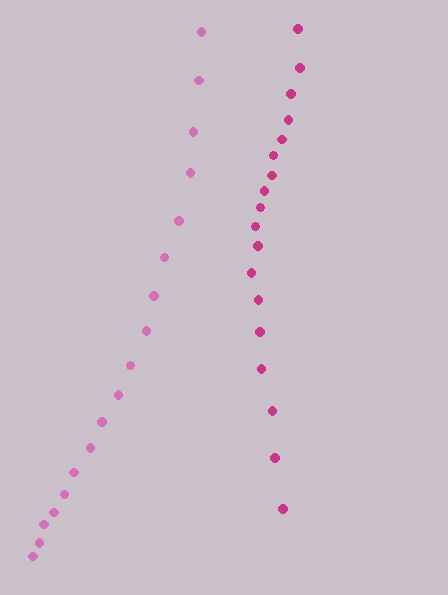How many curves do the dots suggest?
There are 2 distinct paths.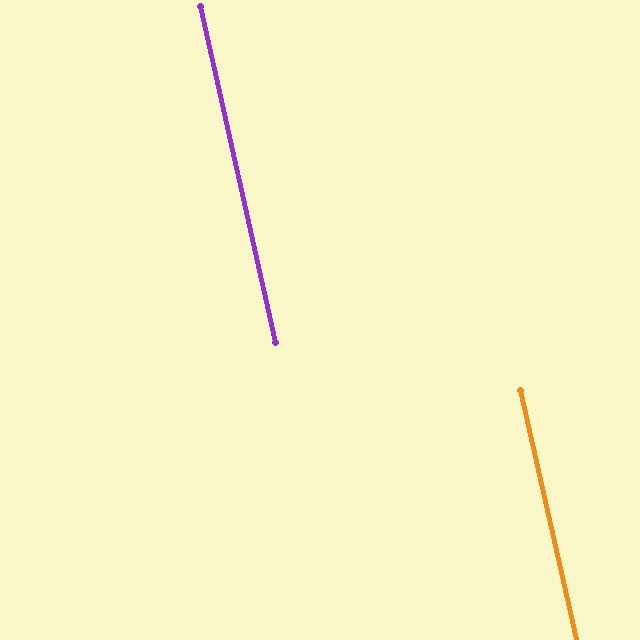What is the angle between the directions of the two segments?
Approximately 0 degrees.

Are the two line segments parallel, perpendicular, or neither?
Parallel — their directions differ by only 0.1°.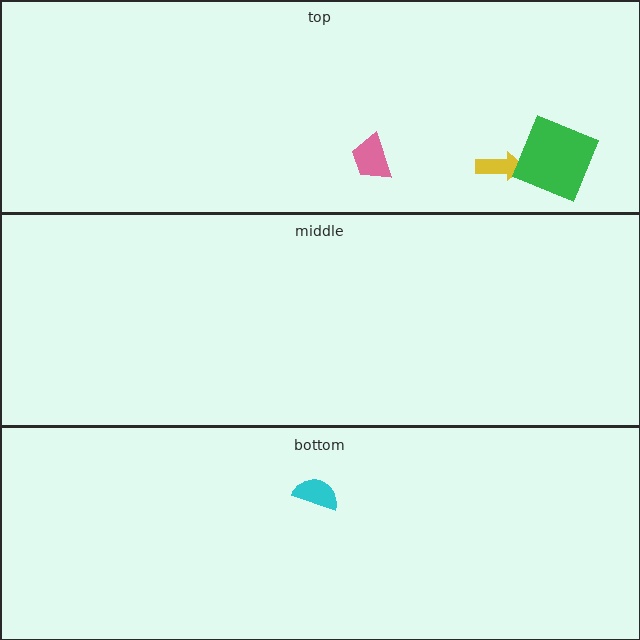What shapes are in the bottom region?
The cyan semicircle.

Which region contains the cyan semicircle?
The bottom region.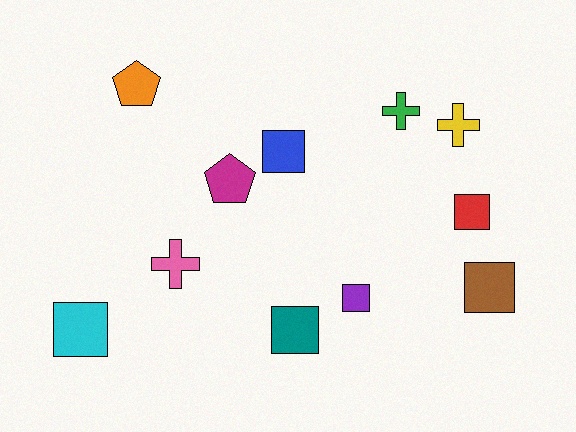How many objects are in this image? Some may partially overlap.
There are 11 objects.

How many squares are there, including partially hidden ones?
There are 6 squares.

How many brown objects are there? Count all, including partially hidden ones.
There is 1 brown object.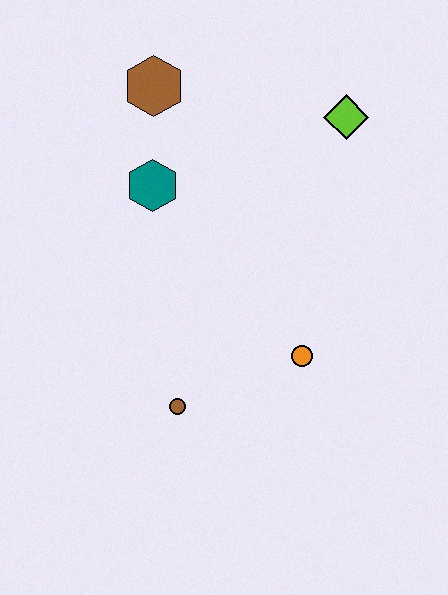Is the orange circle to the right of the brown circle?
Yes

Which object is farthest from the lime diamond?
The brown circle is farthest from the lime diamond.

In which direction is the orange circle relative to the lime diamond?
The orange circle is below the lime diamond.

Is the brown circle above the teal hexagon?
No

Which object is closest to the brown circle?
The orange circle is closest to the brown circle.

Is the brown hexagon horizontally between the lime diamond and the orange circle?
No